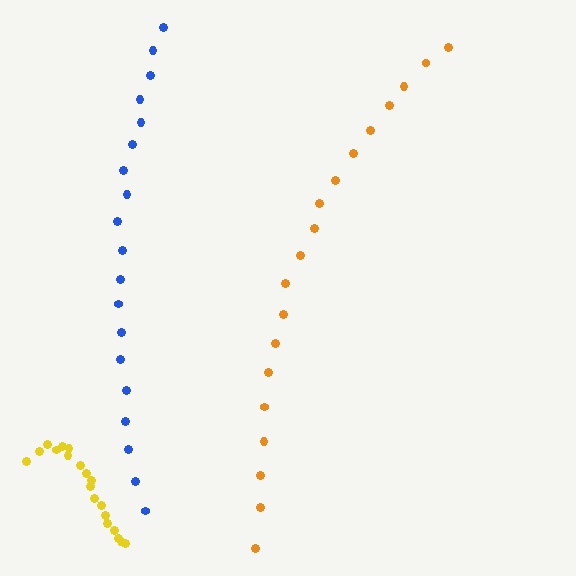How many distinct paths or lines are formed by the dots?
There are 3 distinct paths.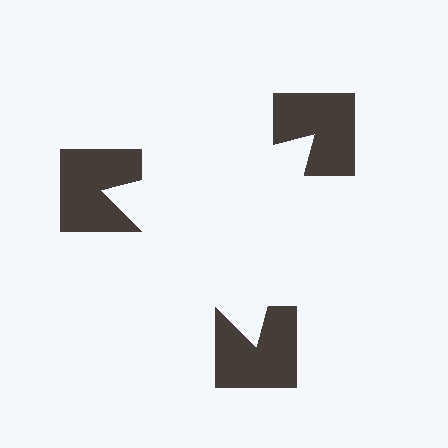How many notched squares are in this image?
There are 3 — one at each vertex of the illusory triangle.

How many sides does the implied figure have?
3 sides.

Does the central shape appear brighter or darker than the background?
It typically appears slightly brighter than the background, even though no actual brightness change is drawn.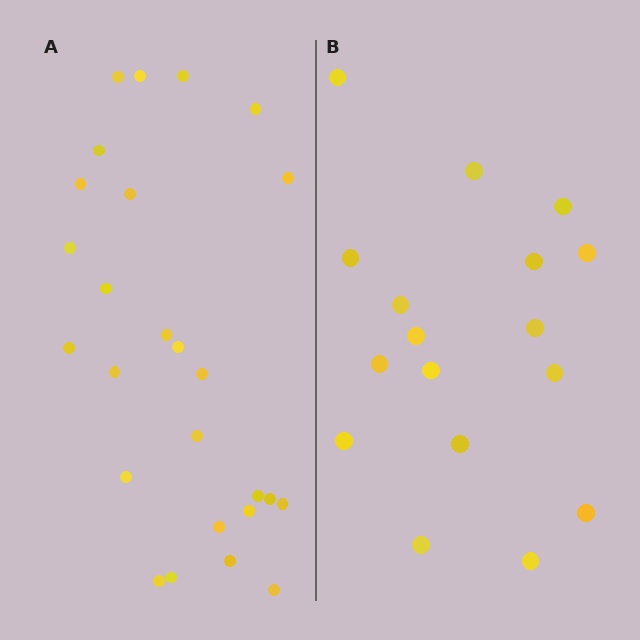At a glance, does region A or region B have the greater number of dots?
Region A (the left region) has more dots.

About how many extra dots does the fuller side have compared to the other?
Region A has roughly 8 or so more dots than region B.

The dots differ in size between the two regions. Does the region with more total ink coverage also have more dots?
No. Region B has more total ink coverage because its dots are larger, but region A actually contains more individual dots. Total area can be misleading — the number of items is what matters here.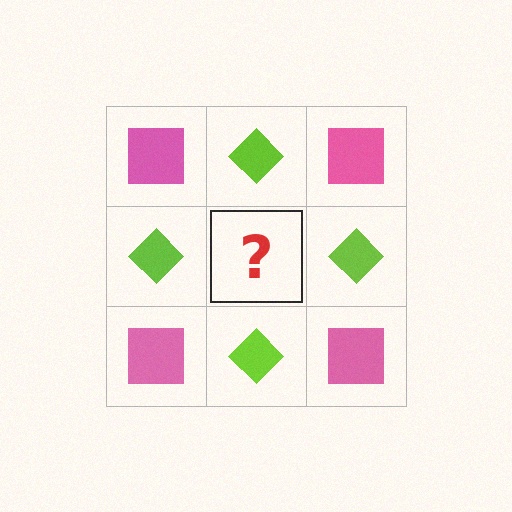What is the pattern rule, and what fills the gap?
The rule is that it alternates pink square and lime diamond in a checkerboard pattern. The gap should be filled with a pink square.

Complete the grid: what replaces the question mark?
The question mark should be replaced with a pink square.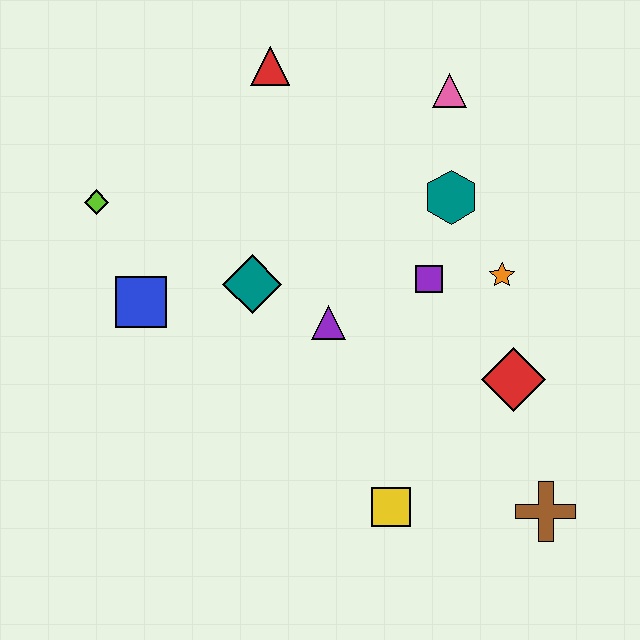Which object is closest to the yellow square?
The brown cross is closest to the yellow square.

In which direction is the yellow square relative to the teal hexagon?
The yellow square is below the teal hexagon.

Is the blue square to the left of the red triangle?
Yes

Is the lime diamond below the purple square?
No